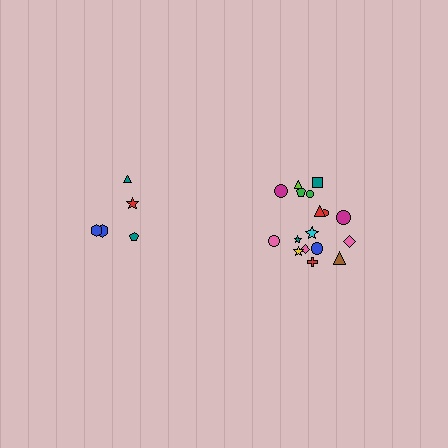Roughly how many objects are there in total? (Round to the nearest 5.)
Roughly 25 objects in total.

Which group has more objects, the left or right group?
The right group.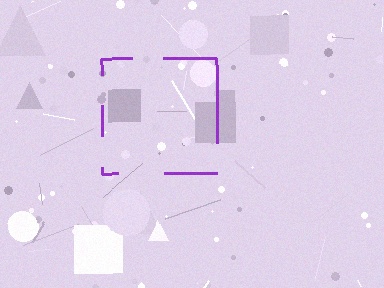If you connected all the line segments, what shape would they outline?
They would outline a square.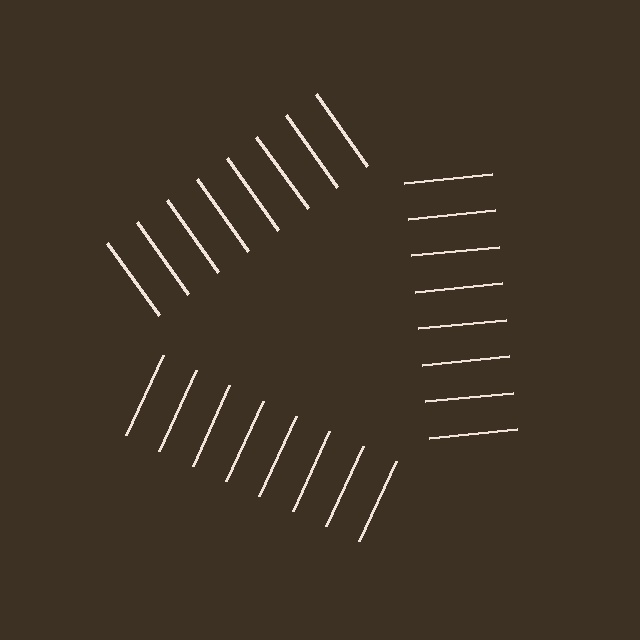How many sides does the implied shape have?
3 sides — the line-ends trace a triangle.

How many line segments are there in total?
24 — 8 along each of the 3 edges.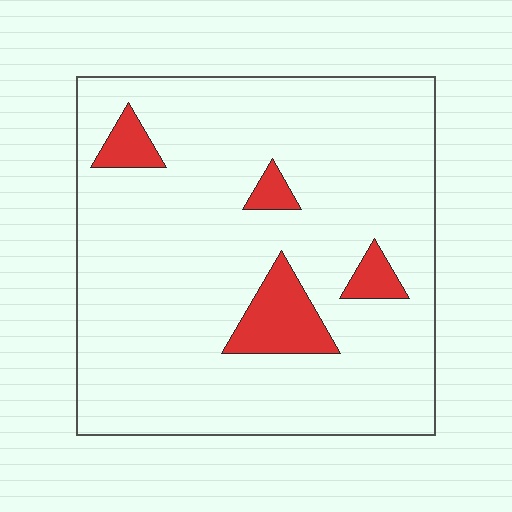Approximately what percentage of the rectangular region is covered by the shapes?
Approximately 10%.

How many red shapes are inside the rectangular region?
4.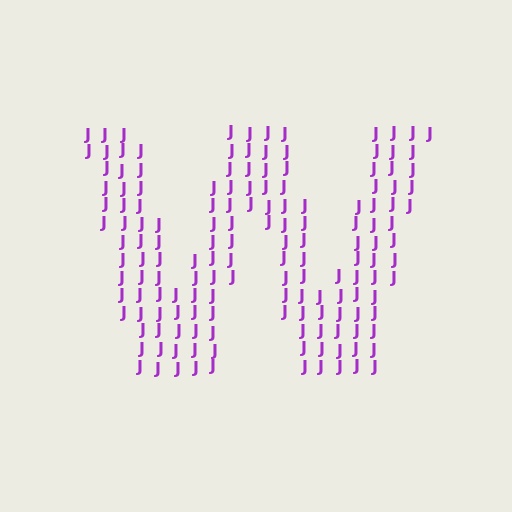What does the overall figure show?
The overall figure shows the letter W.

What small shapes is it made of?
It is made of small letter J's.